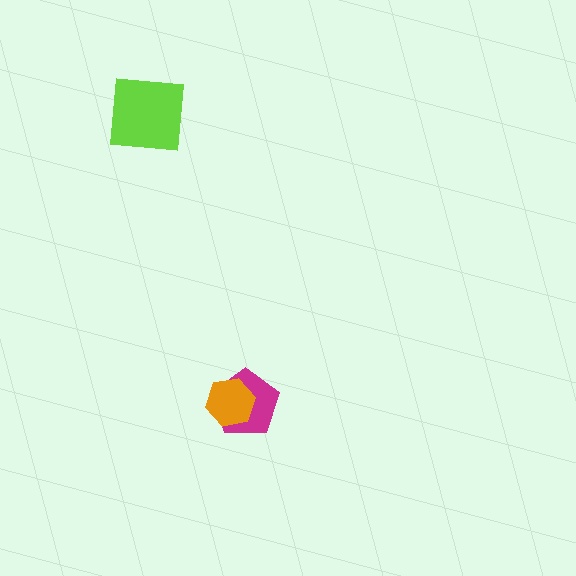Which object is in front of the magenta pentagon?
The orange hexagon is in front of the magenta pentagon.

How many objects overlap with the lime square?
0 objects overlap with the lime square.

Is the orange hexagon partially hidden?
No, no other shape covers it.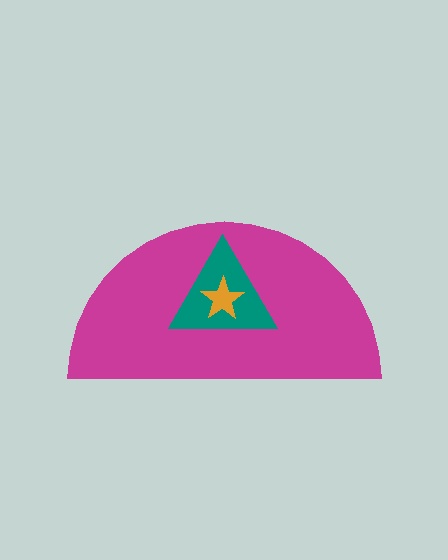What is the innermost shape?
The orange star.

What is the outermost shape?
The magenta semicircle.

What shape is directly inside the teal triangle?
The orange star.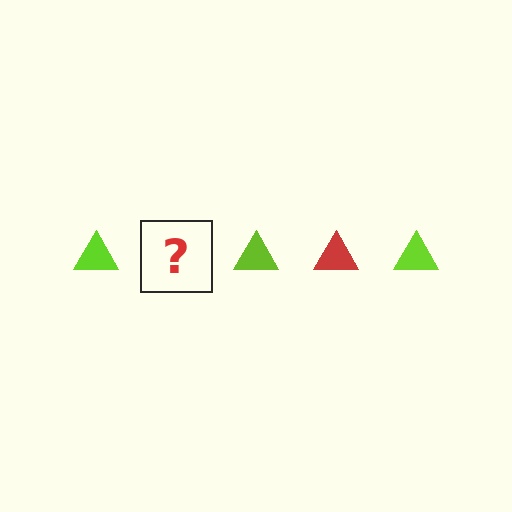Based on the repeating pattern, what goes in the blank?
The blank should be a red triangle.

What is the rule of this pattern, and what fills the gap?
The rule is that the pattern cycles through lime, red triangles. The gap should be filled with a red triangle.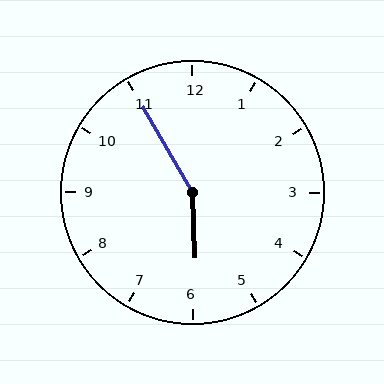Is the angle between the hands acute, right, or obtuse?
It is obtuse.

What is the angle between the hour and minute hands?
Approximately 152 degrees.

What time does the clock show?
5:55.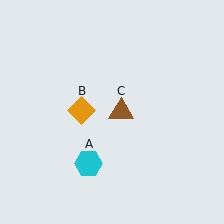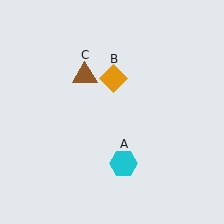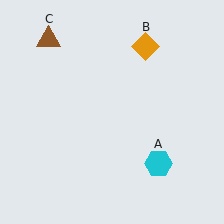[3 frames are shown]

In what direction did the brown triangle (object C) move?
The brown triangle (object C) moved up and to the left.